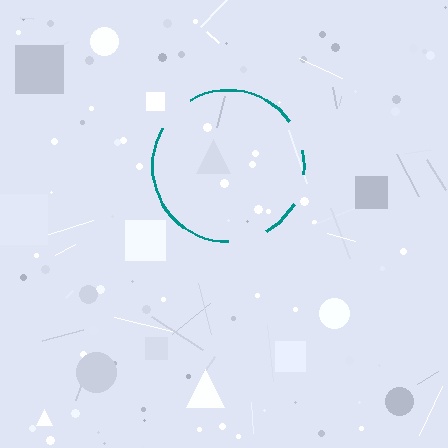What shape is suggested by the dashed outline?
The dashed outline suggests a circle.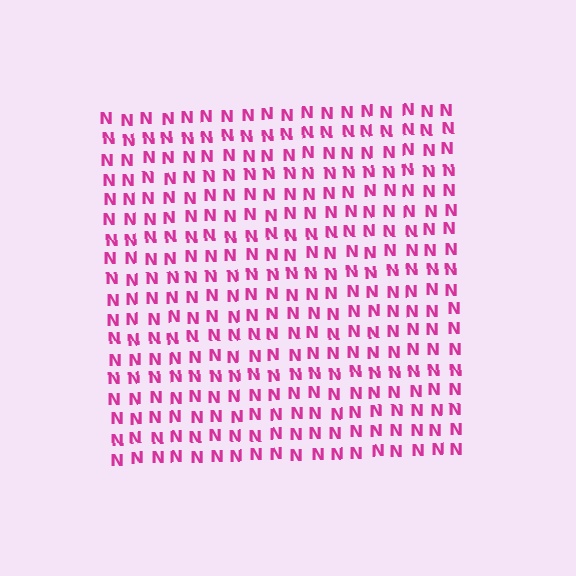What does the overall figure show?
The overall figure shows a square.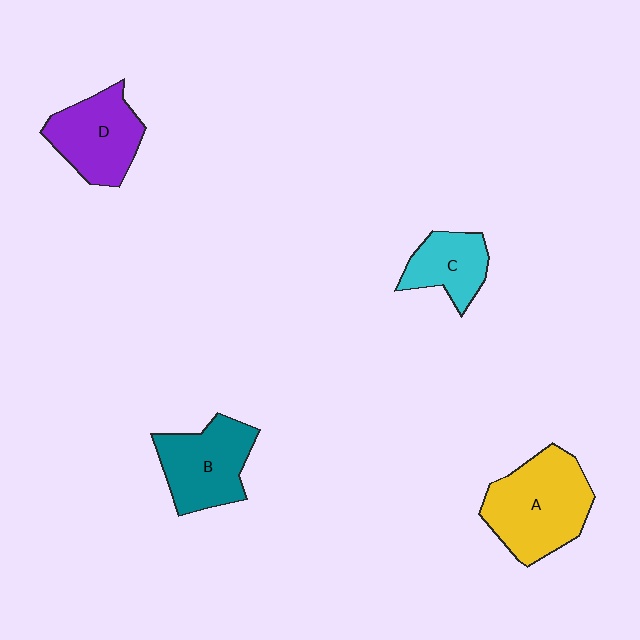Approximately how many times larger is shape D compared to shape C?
Approximately 1.4 times.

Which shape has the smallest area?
Shape C (cyan).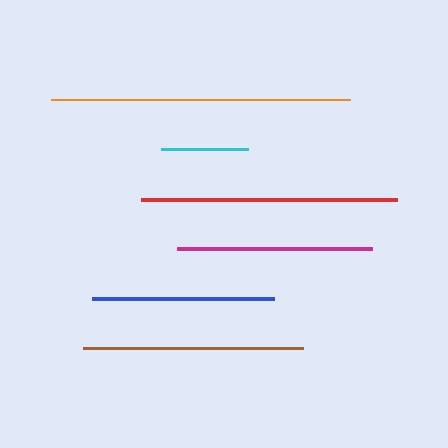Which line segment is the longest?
The orange line is the longest at approximately 299 pixels.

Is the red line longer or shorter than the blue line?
The red line is longer than the blue line.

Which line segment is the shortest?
The cyan line is the shortest at approximately 87 pixels.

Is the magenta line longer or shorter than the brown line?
The brown line is longer than the magenta line.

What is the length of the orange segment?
The orange segment is approximately 299 pixels long.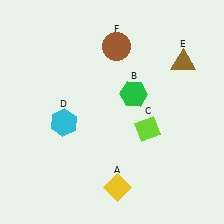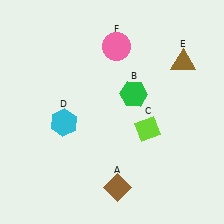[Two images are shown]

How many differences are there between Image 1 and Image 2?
There are 2 differences between the two images.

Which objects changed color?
A changed from yellow to brown. F changed from brown to pink.